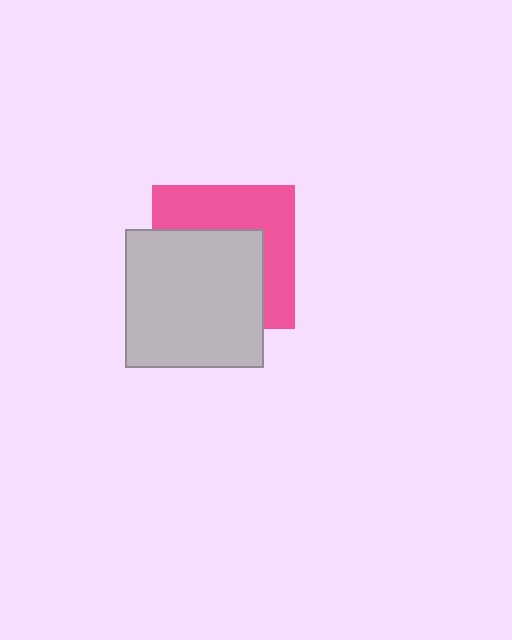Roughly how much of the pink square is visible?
About half of it is visible (roughly 46%).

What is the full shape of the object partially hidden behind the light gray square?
The partially hidden object is a pink square.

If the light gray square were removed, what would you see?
You would see the complete pink square.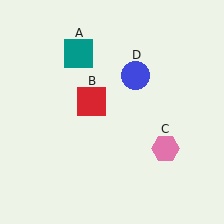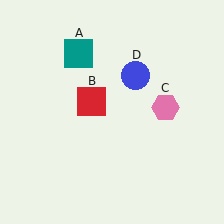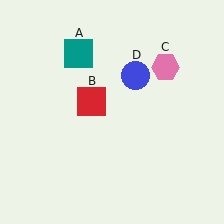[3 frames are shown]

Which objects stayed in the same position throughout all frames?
Teal square (object A) and red square (object B) and blue circle (object D) remained stationary.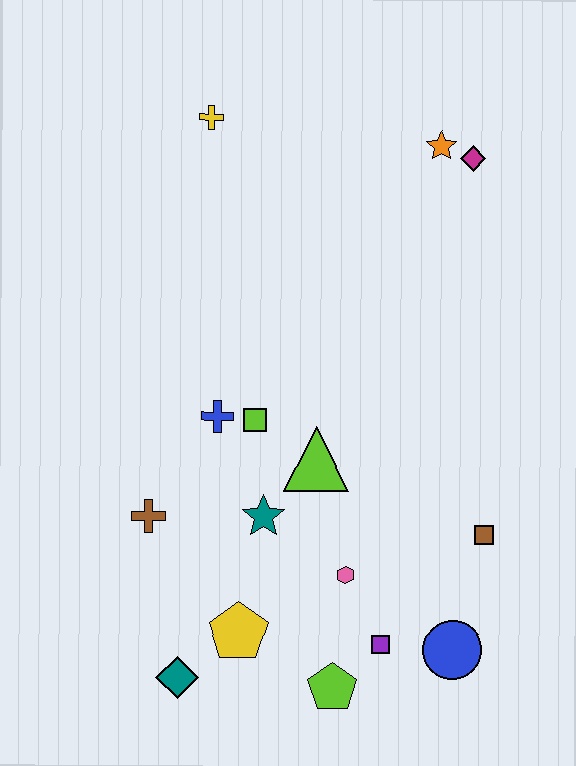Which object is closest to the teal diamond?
The yellow pentagon is closest to the teal diamond.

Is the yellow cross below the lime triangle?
No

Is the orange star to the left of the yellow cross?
No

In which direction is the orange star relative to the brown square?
The orange star is above the brown square.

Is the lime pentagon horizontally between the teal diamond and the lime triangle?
No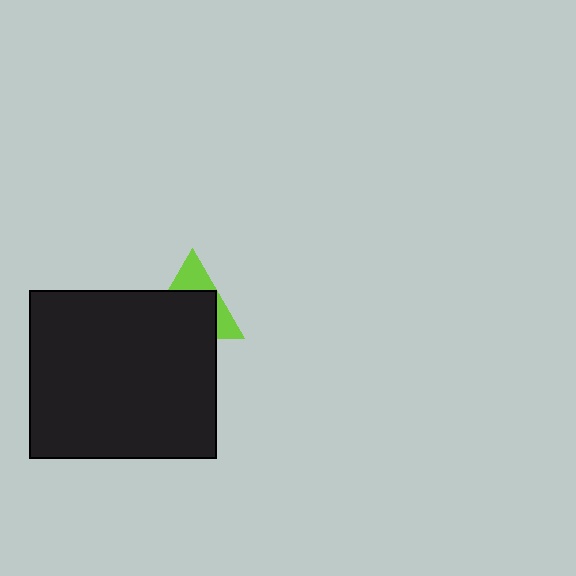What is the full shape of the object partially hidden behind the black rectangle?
The partially hidden object is a lime triangle.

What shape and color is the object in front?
The object in front is a black rectangle.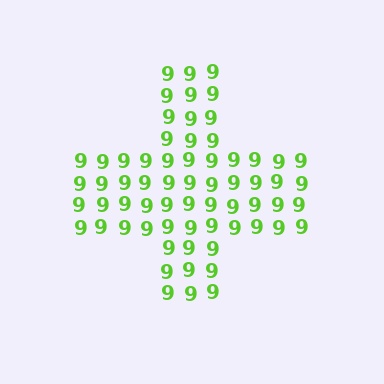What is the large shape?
The large shape is a cross.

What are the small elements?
The small elements are digit 9's.